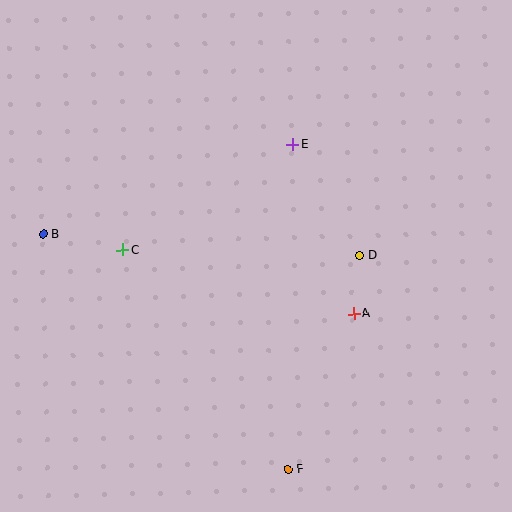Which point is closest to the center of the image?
Point D at (360, 256) is closest to the center.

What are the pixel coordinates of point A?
Point A is at (354, 314).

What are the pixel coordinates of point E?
Point E is at (293, 144).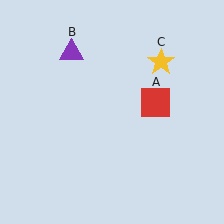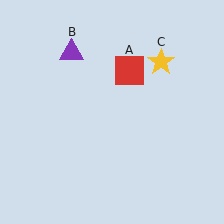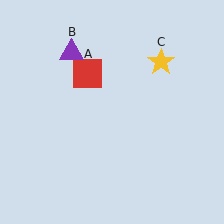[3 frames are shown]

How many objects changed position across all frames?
1 object changed position: red square (object A).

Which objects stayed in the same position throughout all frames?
Purple triangle (object B) and yellow star (object C) remained stationary.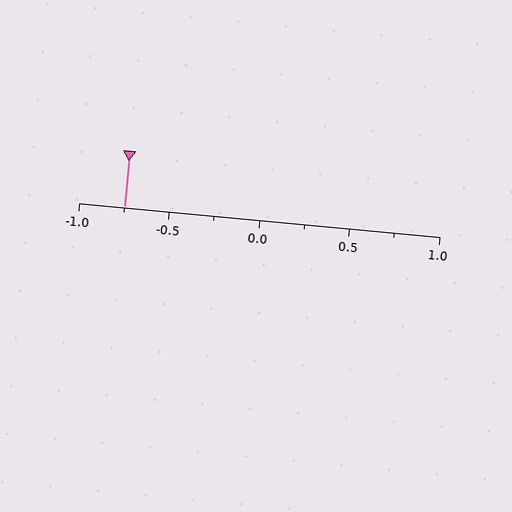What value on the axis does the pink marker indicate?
The marker indicates approximately -0.75.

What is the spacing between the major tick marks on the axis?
The major ticks are spaced 0.5 apart.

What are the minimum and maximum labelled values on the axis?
The axis runs from -1.0 to 1.0.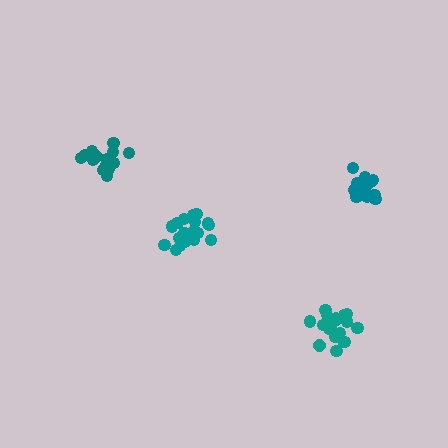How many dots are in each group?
Group 1: 15 dots, Group 2: 21 dots, Group 3: 16 dots, Group 4: 21 dots (73 total).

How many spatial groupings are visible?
There are 4 spatial groupings.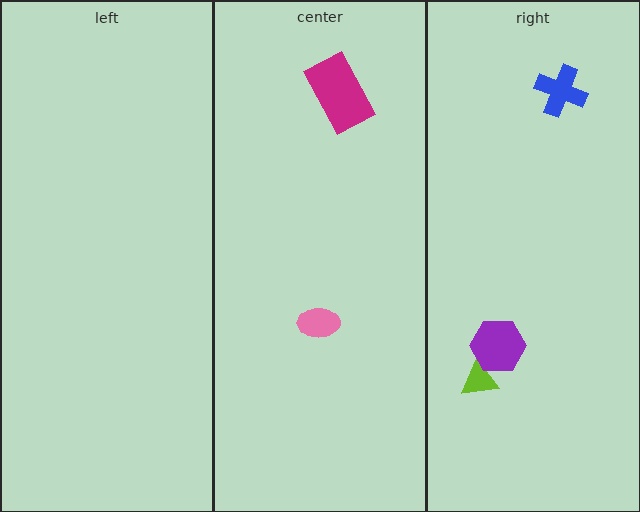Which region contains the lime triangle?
The right region.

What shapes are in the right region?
The lime triangle, the blue cross, the purple hexagon.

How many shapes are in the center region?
2.